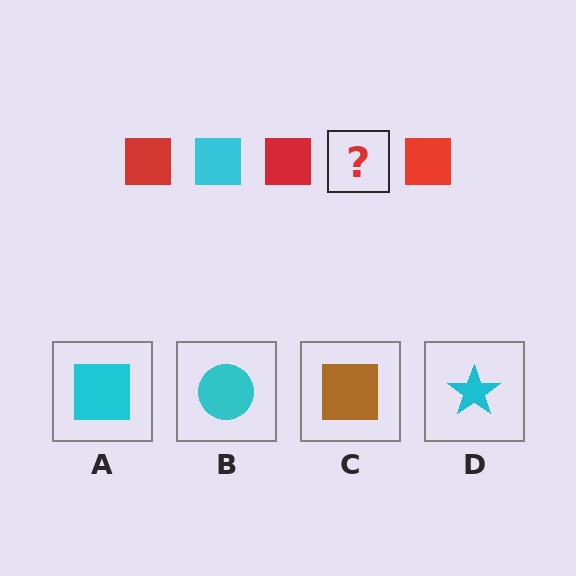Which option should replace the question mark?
Option A.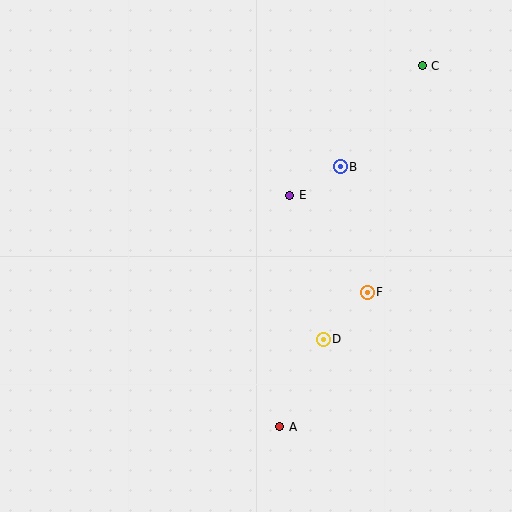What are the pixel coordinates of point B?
Point B is at (340, 167).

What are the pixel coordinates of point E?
Point E is at (290, 195).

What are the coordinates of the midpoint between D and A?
The midpoint between D and A is at (302, 383).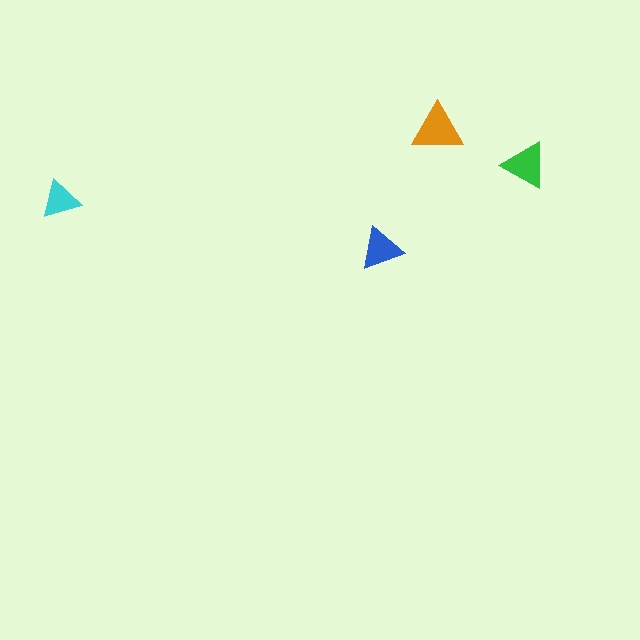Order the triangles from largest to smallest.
the orange one, the green one, the blue one, the cyan one.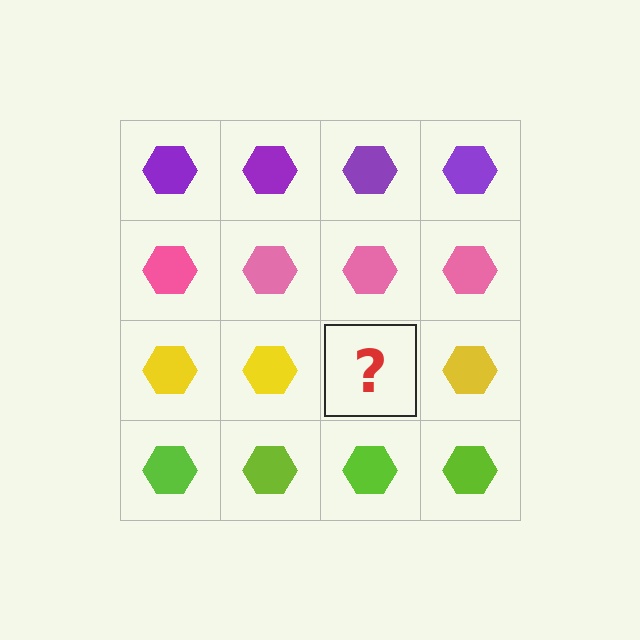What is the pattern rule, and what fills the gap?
The rule is that each row has a consistent color. The gap should be filled with a yellow hexagon.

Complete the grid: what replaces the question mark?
The question mark should be replaced with a yellow hexagon.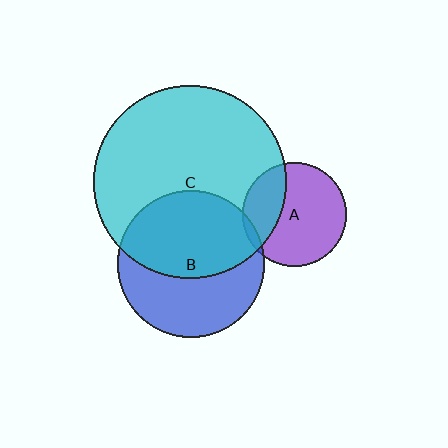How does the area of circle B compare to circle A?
Approximately 2.0 times.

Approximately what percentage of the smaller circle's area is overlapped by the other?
Approximately 55%.